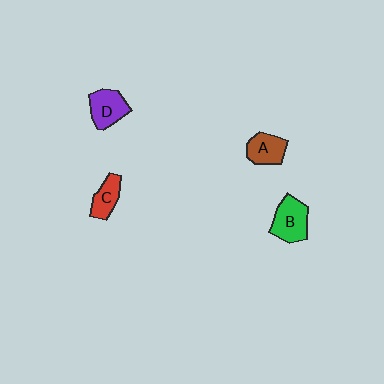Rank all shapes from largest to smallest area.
From largest to smallest: B (green), D (purple), A (brown), C (red).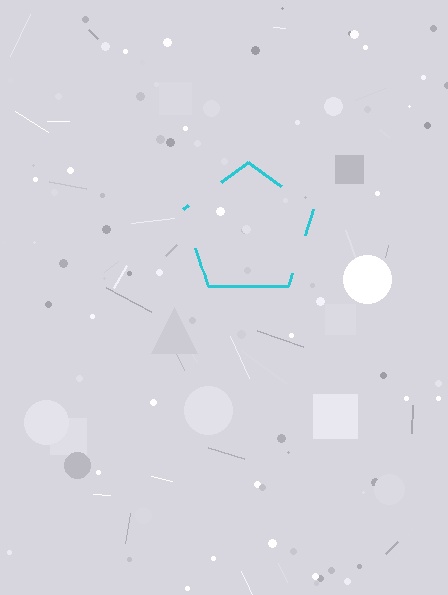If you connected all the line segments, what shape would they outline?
They would outline a pentagon.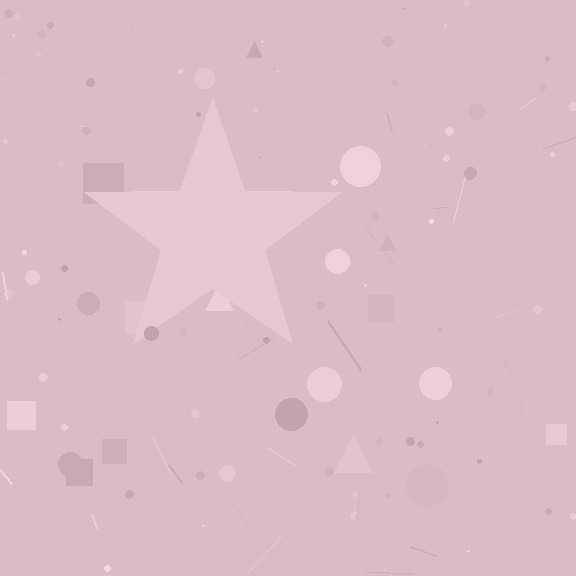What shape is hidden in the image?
A star is hidden in the image.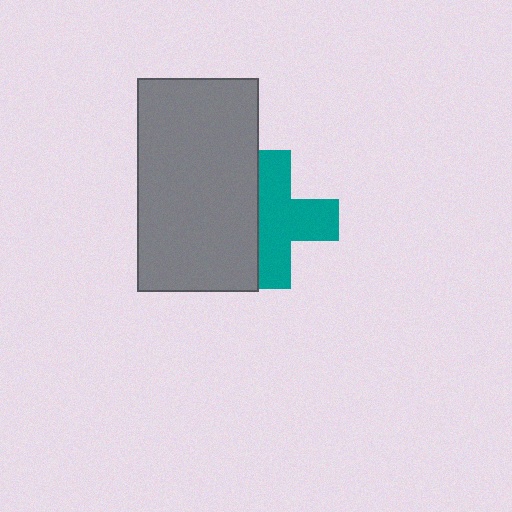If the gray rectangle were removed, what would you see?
You would see the complete teal cross.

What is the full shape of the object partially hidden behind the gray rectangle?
The partially hidden object is a teal cross.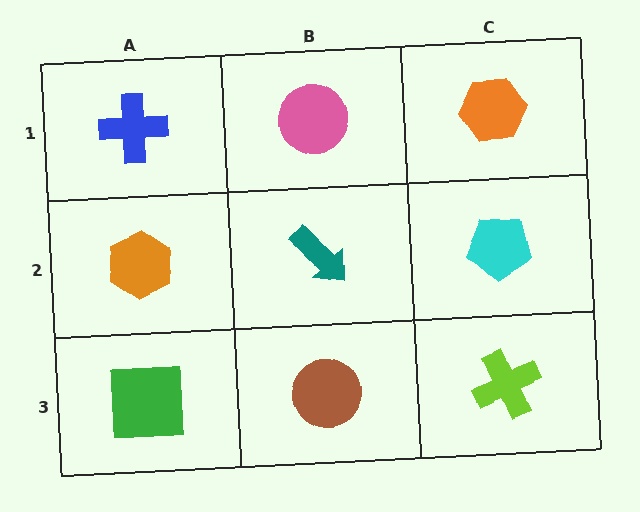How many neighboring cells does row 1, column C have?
2.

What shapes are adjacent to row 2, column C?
An orange hexagon (row 1, column C), a lime cross (row 3, column C), a teal arrow (row 2, column B).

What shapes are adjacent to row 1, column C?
A cyan pentagon (row 2, column C), a pink circle (row 1, column B).